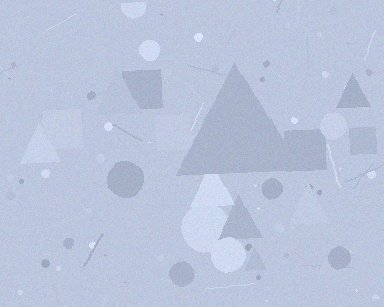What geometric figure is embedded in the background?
A triangle is embedded in the background.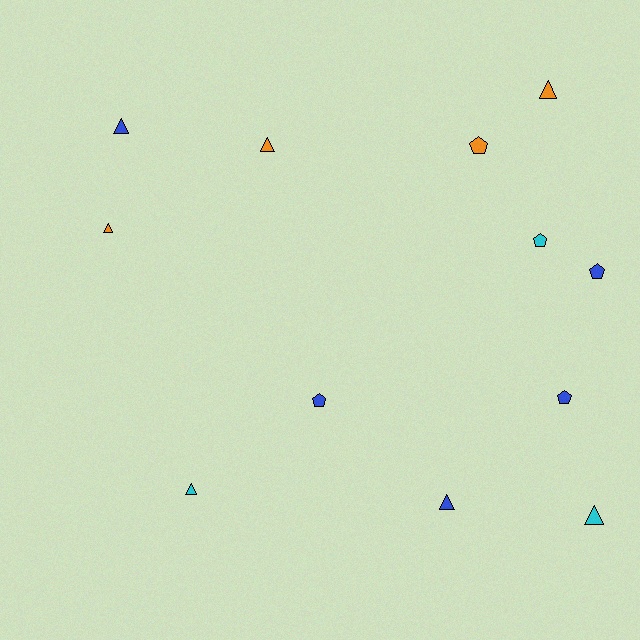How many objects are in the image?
There are 12 objects.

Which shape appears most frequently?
Triangle, with 7 objects.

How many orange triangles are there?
There are 3 orange triangles.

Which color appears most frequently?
Blue, with 5 objects.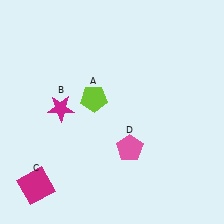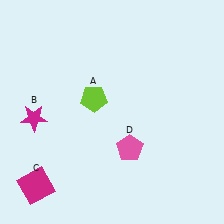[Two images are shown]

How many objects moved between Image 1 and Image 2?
1 object moved between the two images.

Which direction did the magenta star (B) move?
The magenta star (B) moved left.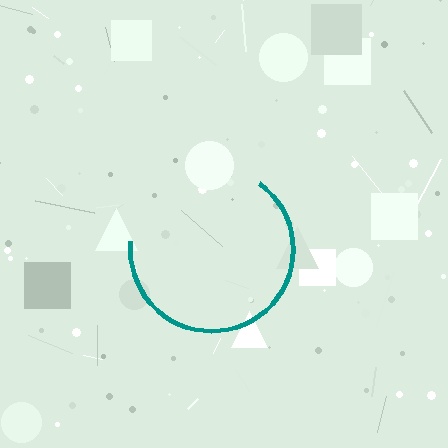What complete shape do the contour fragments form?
The contour fragments form a circle.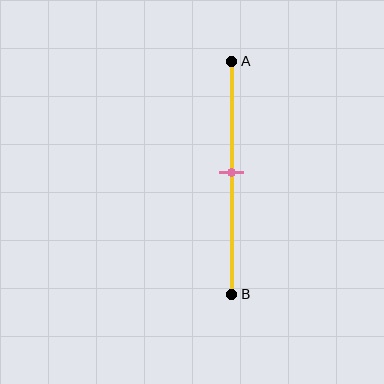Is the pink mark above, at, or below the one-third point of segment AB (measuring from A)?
The pink mark is below the one-third point of segment AB.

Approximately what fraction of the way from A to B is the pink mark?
The pink mark is approximately 50% of the way from A to B.